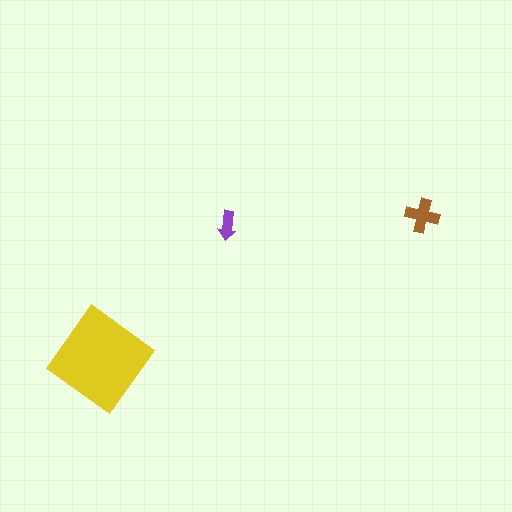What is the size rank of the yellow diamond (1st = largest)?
1st.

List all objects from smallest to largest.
The purple arrow, the brown cross, the yellow diamond.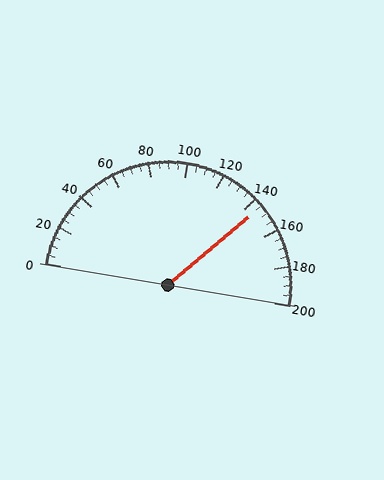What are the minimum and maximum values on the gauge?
The gauge ranges from 0 to 200.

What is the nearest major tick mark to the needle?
The nearest major tick mark is 140.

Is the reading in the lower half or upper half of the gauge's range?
The reading is in the upper half of the range (0 to 200).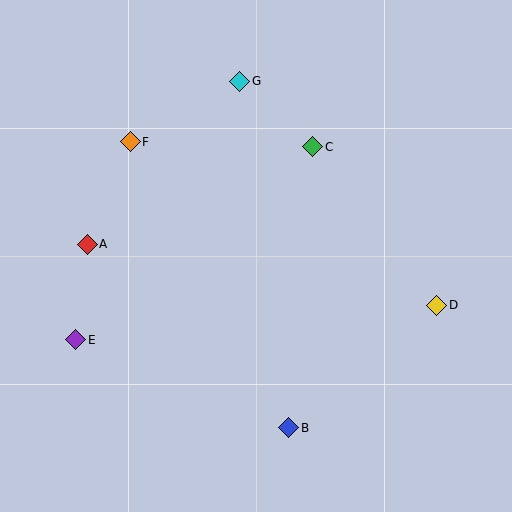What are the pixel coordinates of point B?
Point B is at (289, 428).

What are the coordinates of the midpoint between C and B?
The midpoint between C and B is at (301, 287).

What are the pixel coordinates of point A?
Point A is at (87, 244).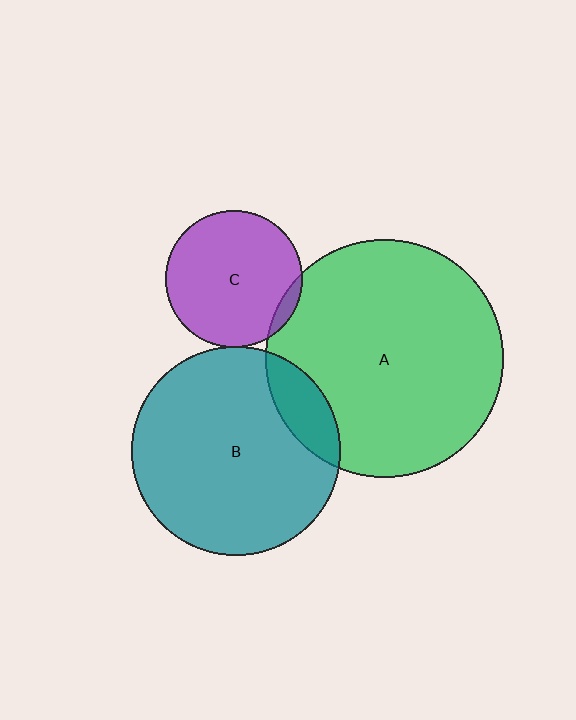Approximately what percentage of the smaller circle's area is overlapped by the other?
Approximately 5%.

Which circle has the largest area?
Circle A (green).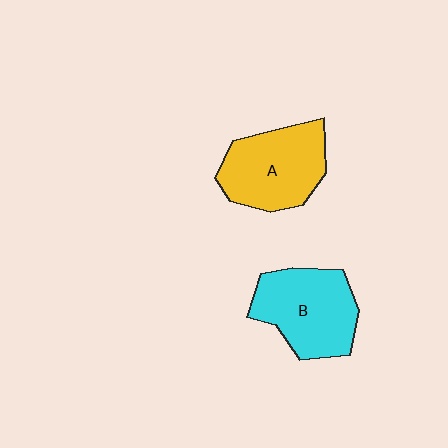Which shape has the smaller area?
Shape A (yellow).